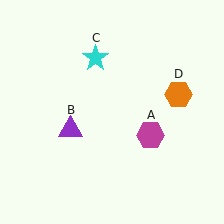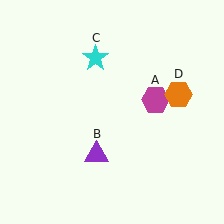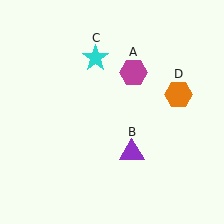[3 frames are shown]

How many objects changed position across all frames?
2 objects changed position: magenta hexagon (object A), purple triangle (object B).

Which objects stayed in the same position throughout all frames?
Cyan star (object C) and orange hexagon (object D) remained stationary.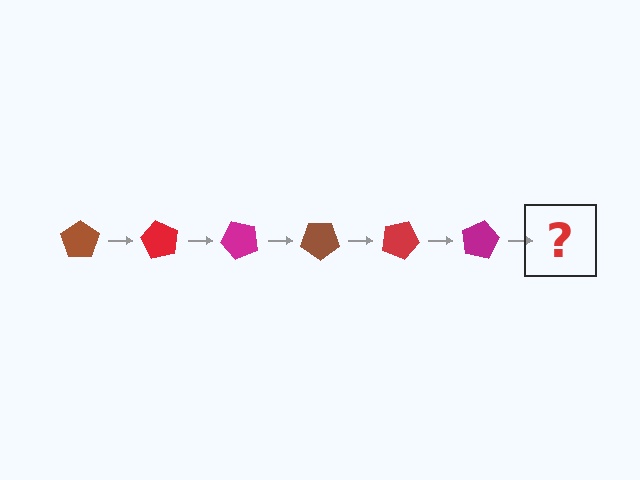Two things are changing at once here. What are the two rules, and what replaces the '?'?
The two rules are that it rotates 60 degrees each step and the color cycles through brown, red, and magenta. The '?' should be a brown pentagon, rotated 360 degrees from the start.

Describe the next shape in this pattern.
It should be a brown pentagon, rotated 360 degrees from the start.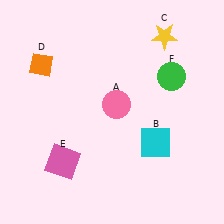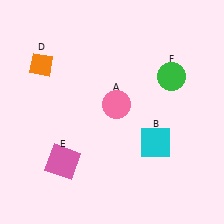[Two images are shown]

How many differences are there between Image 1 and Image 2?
There is 1 difference between the two images.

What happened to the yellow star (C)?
The yellow star (C) was removed in Image 2. It was in the top-right area of Image 1.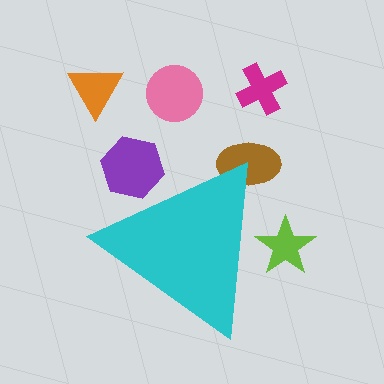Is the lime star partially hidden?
Yes, the lime star is partially hidden behind the cyan triangle.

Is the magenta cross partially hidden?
No, the magenta cross is fully visible.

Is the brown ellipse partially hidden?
Yes, the brown ellipse is partially hidden behind the cyan triangle.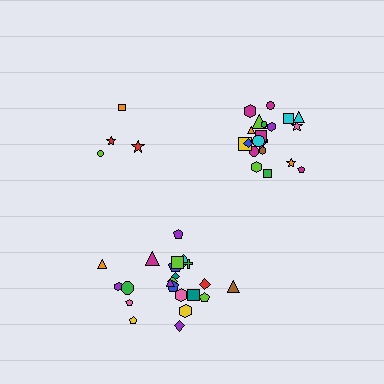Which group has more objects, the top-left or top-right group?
The top-right group.